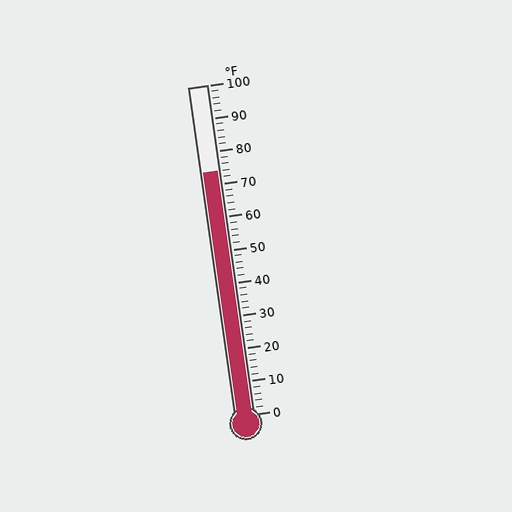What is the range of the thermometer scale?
The thermometer scale ranges from 0°F to 100°F.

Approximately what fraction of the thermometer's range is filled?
The thermometer is filled to approximately 75% of its range.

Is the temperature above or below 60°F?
The temperature is above 60°F.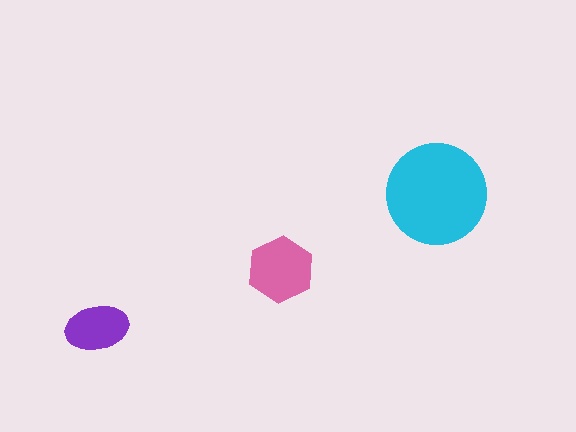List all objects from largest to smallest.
The cyan circle, the pink hexagon, the purple ellipse.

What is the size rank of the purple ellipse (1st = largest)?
3rd.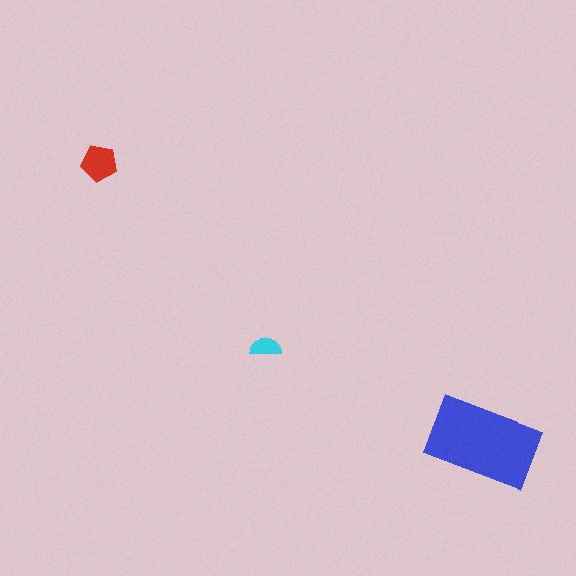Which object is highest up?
The red pentagon is topmost.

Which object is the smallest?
The cyan semicircle.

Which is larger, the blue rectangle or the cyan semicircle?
The blue rectangle.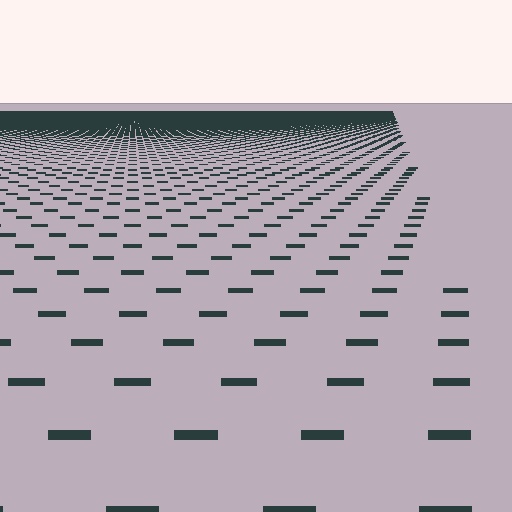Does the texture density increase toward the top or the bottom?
Density increases toward the top.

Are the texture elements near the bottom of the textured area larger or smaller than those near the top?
Larger. Near the bottom, elements are closer to the viewer and appear at a bigger on-screen size.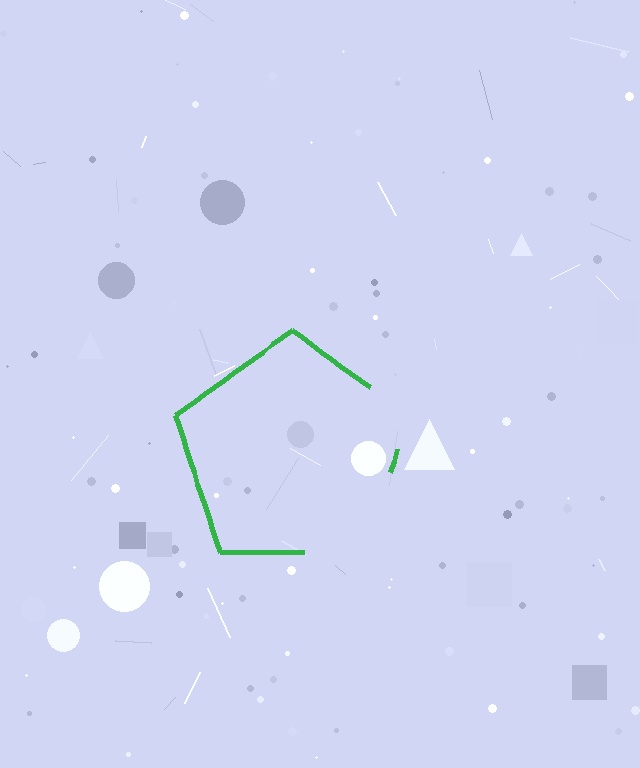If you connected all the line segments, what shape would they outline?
They would outline a pentagon.